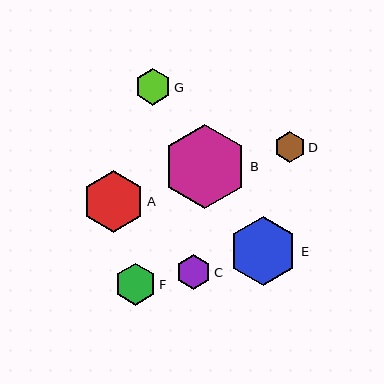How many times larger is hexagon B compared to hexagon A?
Hexagon B is approximately 1.4 times the size of hexagon A.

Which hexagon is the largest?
Hexagon B is the largest with a size of approximately 84 pixels.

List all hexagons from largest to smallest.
From largest to smallest: B, E, A, F, G, C, D.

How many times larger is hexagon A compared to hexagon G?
Hexagon A is approximately 1.7 times the size of hexagon G.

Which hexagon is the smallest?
Hexagon D is the smallest with a size of approximately 31 pixels.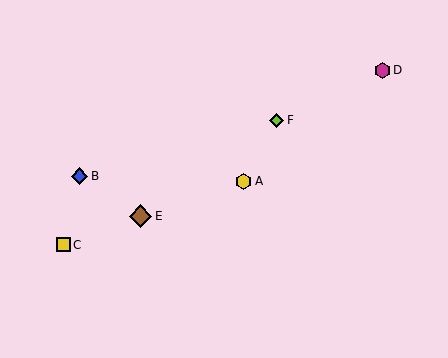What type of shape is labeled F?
Shape F is a lime diamond.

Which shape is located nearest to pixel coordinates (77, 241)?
The yellow square (labeled C) at (64, 245) is nearest to that location.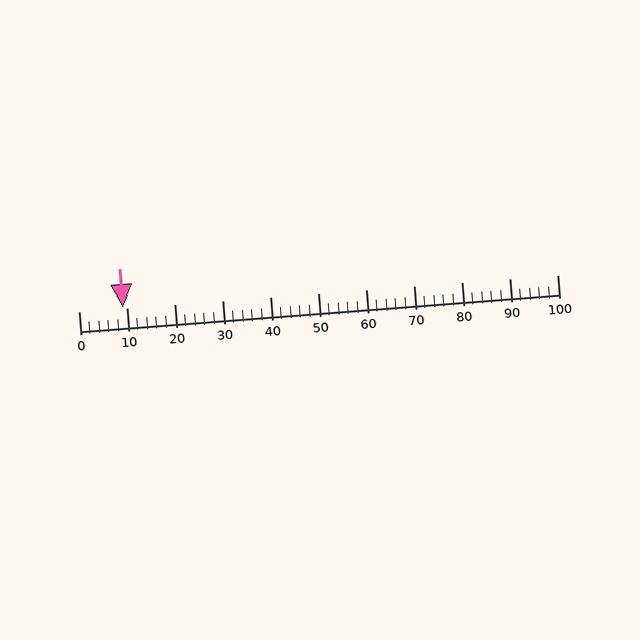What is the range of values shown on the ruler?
The ruler shows values from 0 to 100.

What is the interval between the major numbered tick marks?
The major tick marks are spaced 10 units apart.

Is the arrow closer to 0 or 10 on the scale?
The arrow is closer to 10.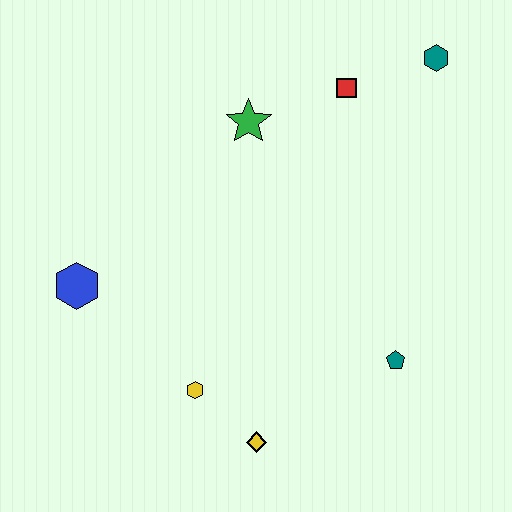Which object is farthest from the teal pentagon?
The blue hexagon is farthest from the teal pentagon.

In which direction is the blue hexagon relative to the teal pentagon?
The blue hexagon is to the left of the teal pentagon.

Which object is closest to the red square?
The teal hexagon is closest to the red square.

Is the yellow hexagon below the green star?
Yes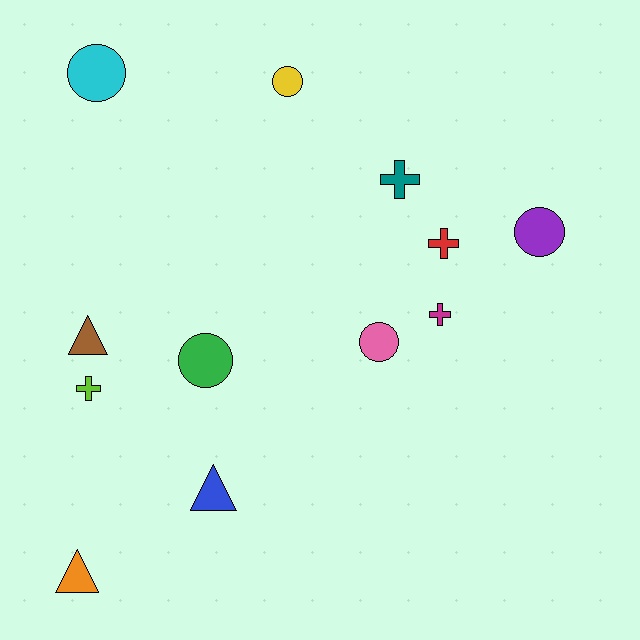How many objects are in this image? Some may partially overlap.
There are 12 objects.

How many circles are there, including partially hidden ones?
There are 5 circles.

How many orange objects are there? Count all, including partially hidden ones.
There is 1 orange object.